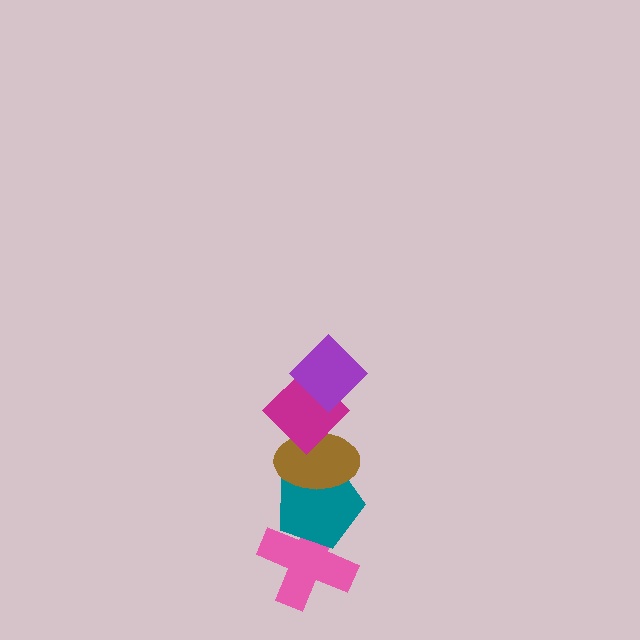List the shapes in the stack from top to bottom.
From top to bottom: the purple diamond, the magenta diamond, the brown ellipse, the teal pentagon, the pink cross.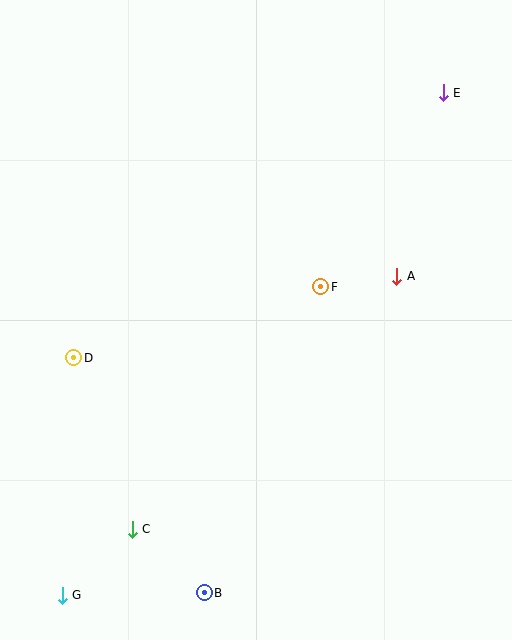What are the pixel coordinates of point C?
Point C is at (132, 529).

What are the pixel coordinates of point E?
Point E is at (443, 93).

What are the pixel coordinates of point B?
Point B is at (204, 593).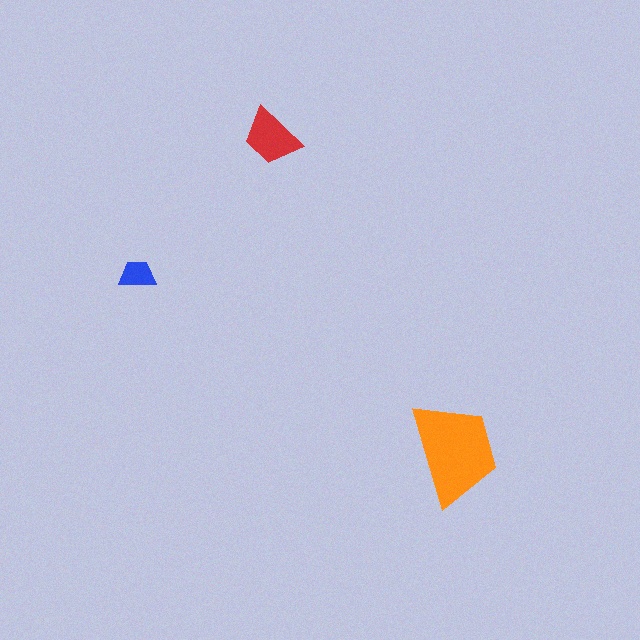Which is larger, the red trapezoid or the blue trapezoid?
The red one.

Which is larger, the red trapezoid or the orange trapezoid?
The orange one.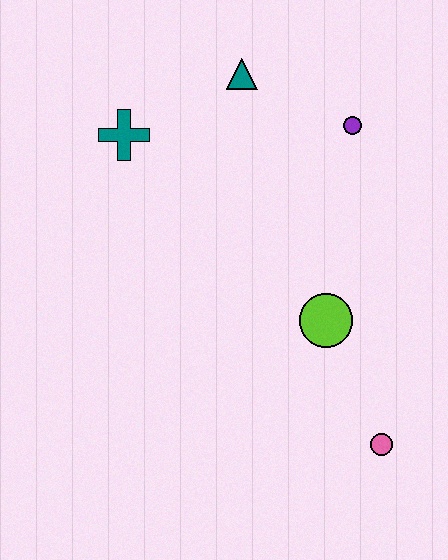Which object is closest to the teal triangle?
The purple circle is closest to the teal triangle.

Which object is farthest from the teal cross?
The pink circle is farthest from the teal cross.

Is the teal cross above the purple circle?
No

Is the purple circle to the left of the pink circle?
Yes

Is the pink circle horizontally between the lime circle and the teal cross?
No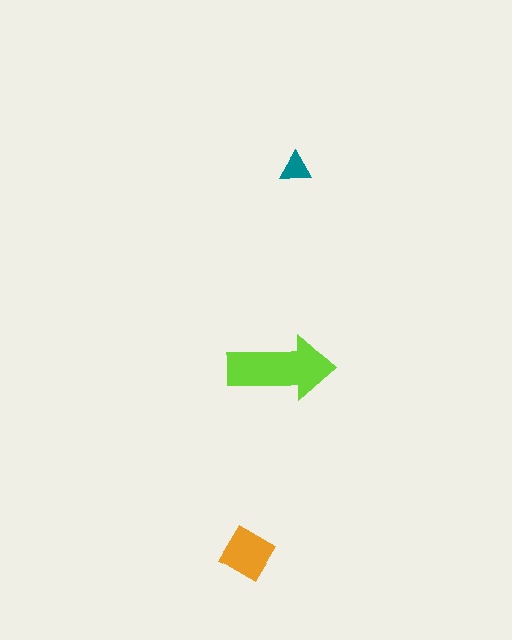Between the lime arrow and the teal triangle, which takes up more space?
The lime arrow.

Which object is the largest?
The lime arrow.